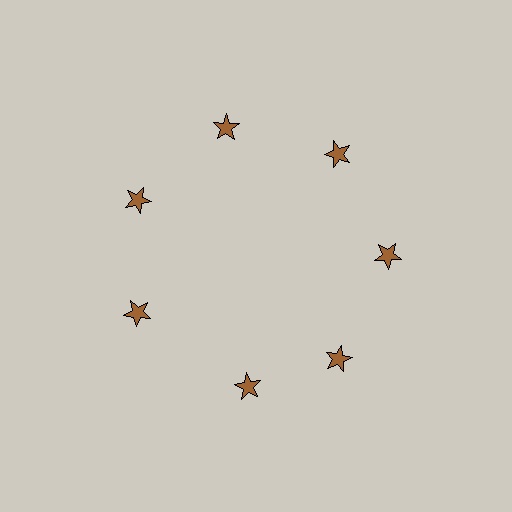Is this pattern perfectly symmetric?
No. The 7 brown stars are arranged in a ring, but one element near the 6 o'clock position is rotated out of alignment along the ring, breaking the 7-fold rotational symmetry.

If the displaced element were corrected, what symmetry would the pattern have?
It would have 7-fold rotational symmetry — the pattern would map onto itself every 51 degrees.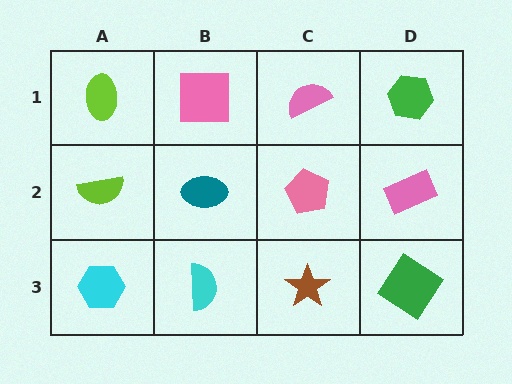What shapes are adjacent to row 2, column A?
A lime ellipse (row 1, column A), a cyan hexagon (row 3, column A), a teal ellipse (row 2, column B).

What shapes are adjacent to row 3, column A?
A lime semicircle (row 2, column A), a cyan semicircle (row 3, column B).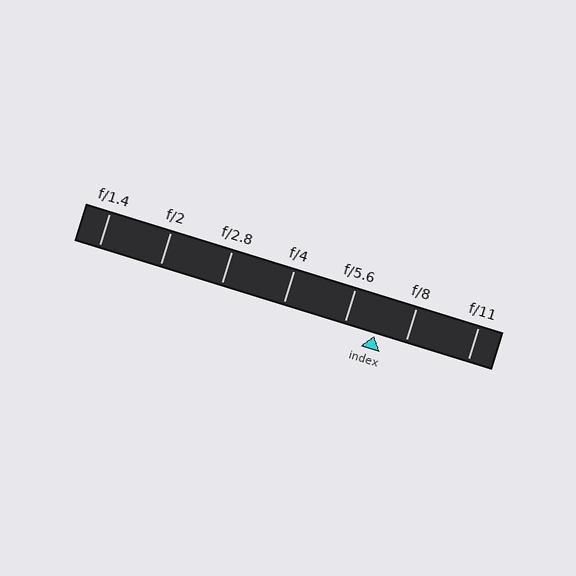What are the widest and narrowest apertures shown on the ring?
The widest aperture shown is f/1.4 and the narrowest is f/11.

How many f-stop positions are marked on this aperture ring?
There are 7 f-stop positions marked.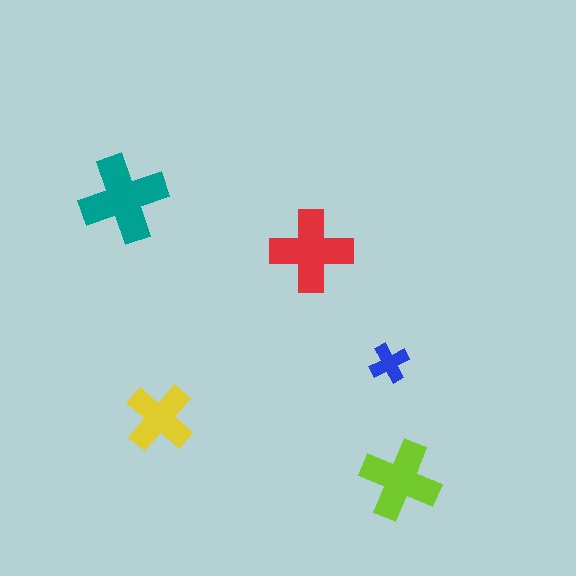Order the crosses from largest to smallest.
the teal one, the red one, the lime one, the yellow one, the blue one.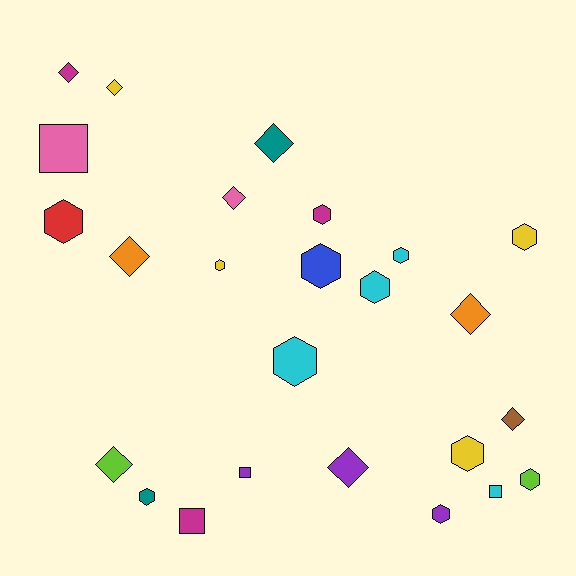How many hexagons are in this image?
There are 12 hexagons.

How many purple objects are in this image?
There are 3 purple objects.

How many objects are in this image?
There are 25 objects.